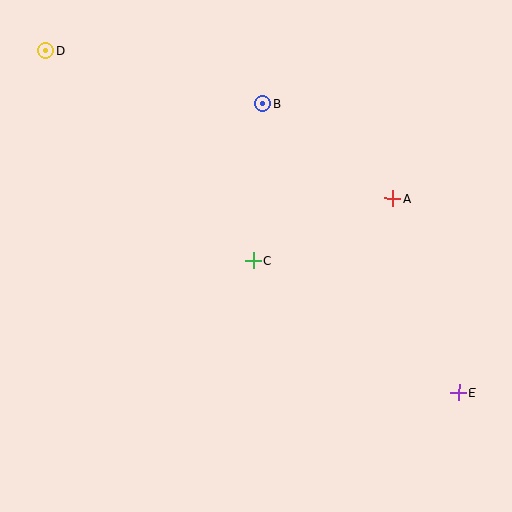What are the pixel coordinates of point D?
Point D is at (46, 51).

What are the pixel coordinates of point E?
Point E is at (459, 393).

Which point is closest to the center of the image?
Point C at (253, 261) is closest to the center.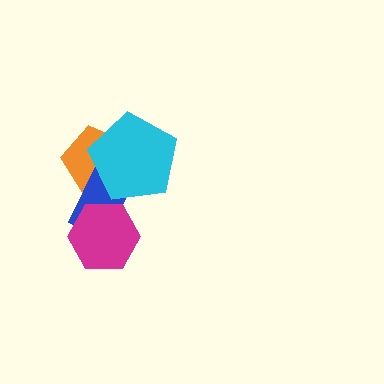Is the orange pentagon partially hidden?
Yes, it is partially covered by another shape.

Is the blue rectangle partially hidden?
Yes, it is partially covered by another shape.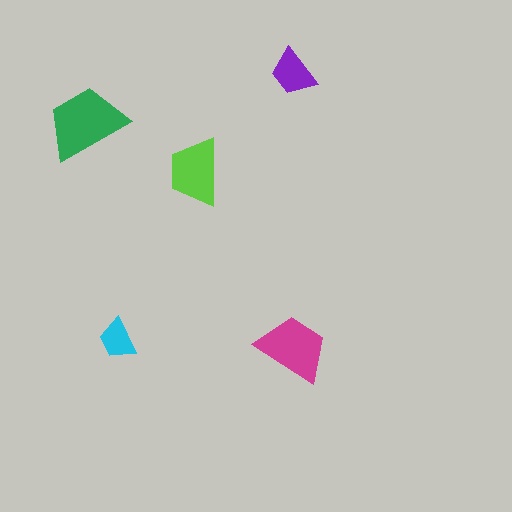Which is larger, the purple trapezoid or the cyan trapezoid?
The purple one.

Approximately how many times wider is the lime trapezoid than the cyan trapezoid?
About 1.5 times wider.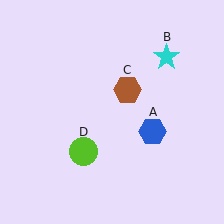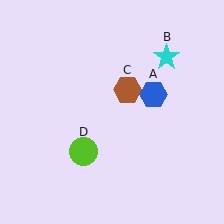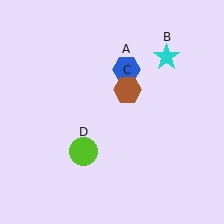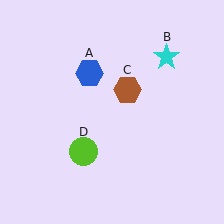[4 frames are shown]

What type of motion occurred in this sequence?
The blue hexagon (object A) rotated counterclockwise around the center of the scene.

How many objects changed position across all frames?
1 object changed position: blue hexagon (object A).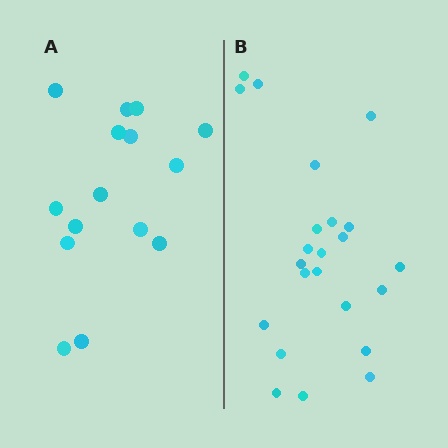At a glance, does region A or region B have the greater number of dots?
Region B (the right region) has more dots.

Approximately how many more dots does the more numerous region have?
Region B has roughly 8 or so more dots than region A.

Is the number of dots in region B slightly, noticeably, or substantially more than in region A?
Region B has substantially more. The ratio is roughly 1.5 to 1.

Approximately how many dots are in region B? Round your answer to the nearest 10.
About 20 dots. (The exact count is 23, which rounds to 20.)